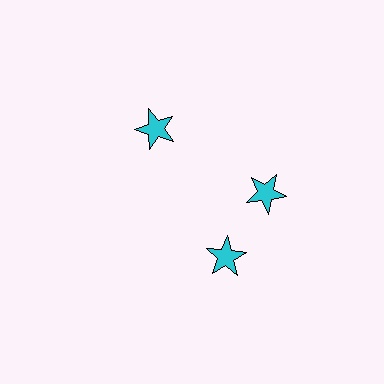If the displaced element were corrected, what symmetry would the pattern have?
It would have 3-fold rotational symmetry — the pattern would map onto itself every 120 degrees.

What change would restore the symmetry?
The symmetry would be restored by rotating it back into even spacing with its neighbors so that all 3 stars sit at equal angles and equal distance from the center.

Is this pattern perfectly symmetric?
No. The 3 cyan stars are arranged in a ring, but one element near the 7 o'clock position is rotated out of alignment along the ring, breaking the 3-fold rotational symmetry.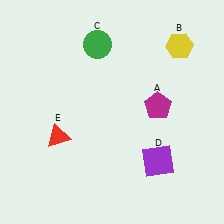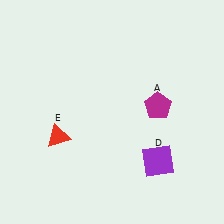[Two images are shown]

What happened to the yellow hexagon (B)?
The yellow hexagon (B) was removed in Image 2. It was in the top-right area of Image 1.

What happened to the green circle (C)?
The green circle (C) was removed in Image 2. It was in the top-left area of Image 1.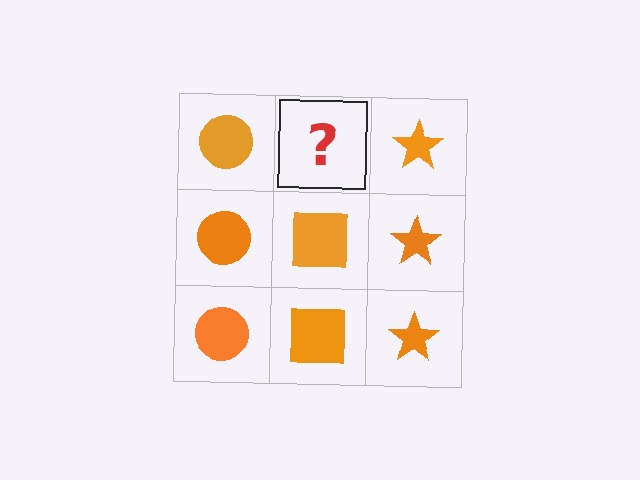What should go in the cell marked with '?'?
The missing cell should contain an orange square.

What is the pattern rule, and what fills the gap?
The rule is that each column has a consistent shape. The gap should be filled with an orange square.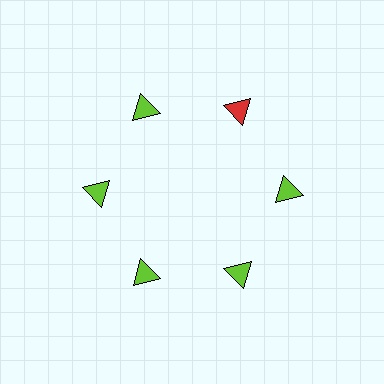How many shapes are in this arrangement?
There are 6 shapes arranged in a ring pattern.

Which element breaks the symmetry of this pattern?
The red triangle at roughly the 1 o'clock position breaks the symmetry. All other shapes are lime triangles.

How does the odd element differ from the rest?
It has a different color: red instead of lime.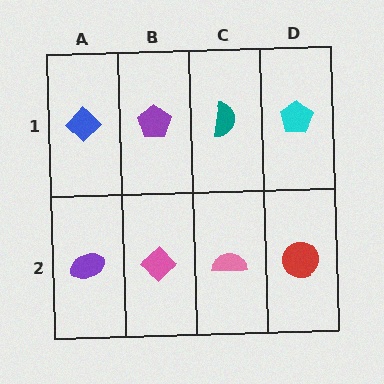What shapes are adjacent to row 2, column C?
A teal semicircle (row 1, column C), a pink diamond (row 2, column B), a red circle (row 2, column D).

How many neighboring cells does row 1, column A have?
2.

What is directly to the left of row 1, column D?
A teal semicircle.